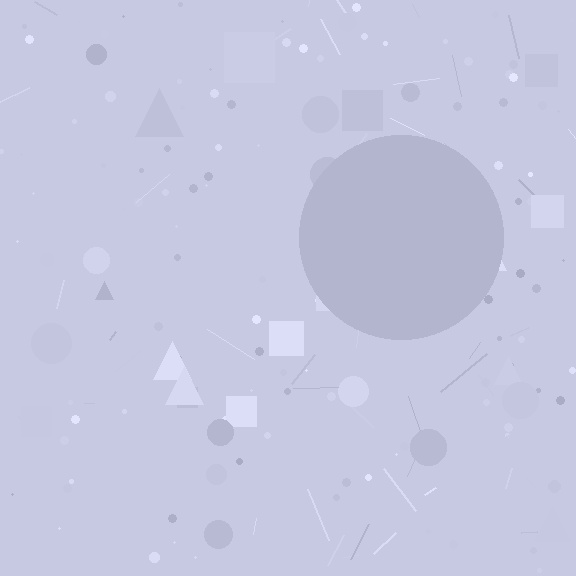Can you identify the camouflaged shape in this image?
The camouflaged shape is a circle.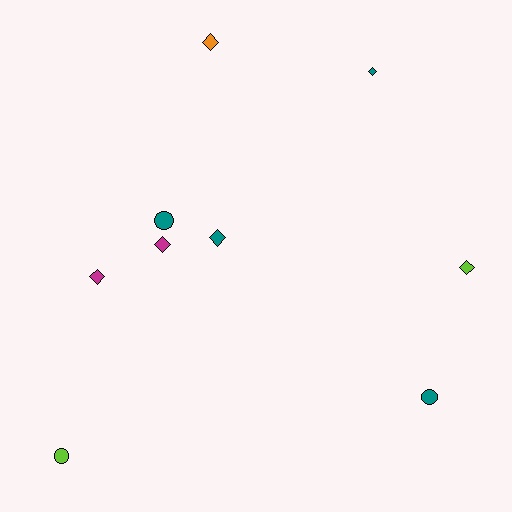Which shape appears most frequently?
Diamond, with 6 objects.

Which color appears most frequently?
Teal, with 4 objects.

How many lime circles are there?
There is 1 lime circle.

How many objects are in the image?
There are 9 objects.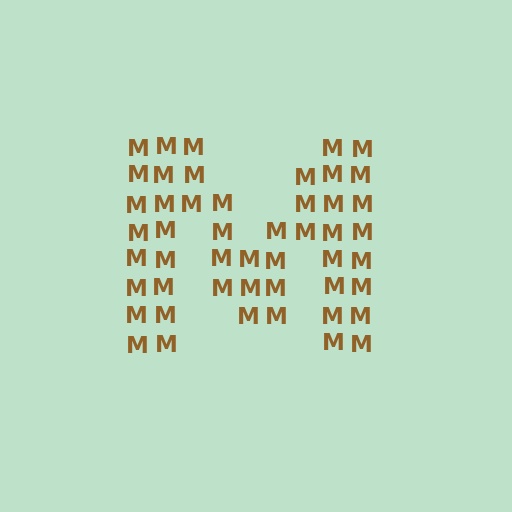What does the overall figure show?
The overall figure shows the letter M.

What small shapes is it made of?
It is made of small letter M's.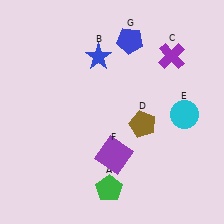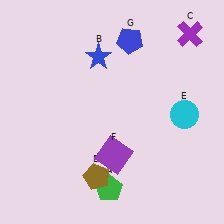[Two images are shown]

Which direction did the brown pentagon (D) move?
The brown pentagon (D) moved down.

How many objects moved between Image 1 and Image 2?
2 objects moved between the two images.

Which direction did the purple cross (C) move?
The purple cross (C) moved up.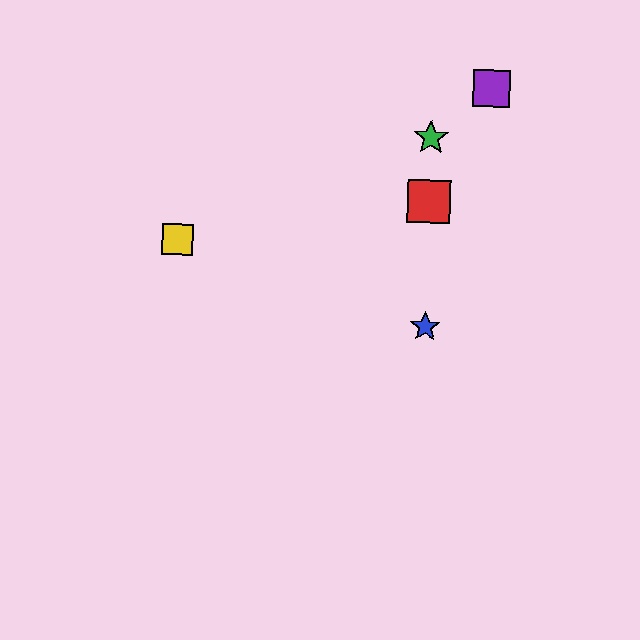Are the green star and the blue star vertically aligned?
Yes, both are at x≈431.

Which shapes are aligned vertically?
The red square, the blue star, the green star are aligned vertically.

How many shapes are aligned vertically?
3 shapes (the red square, the blue star, the green star) are aligned vertically.